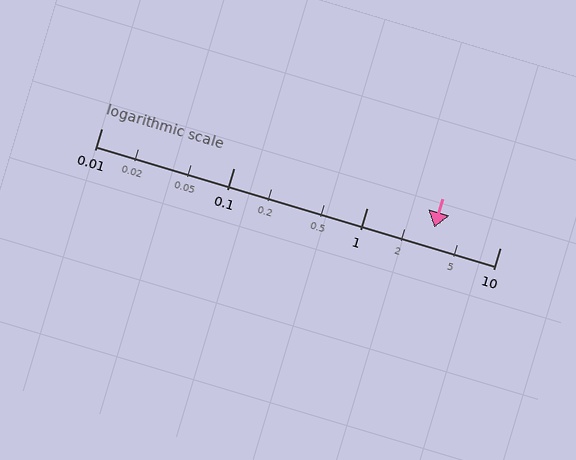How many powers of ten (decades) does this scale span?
The scale spans 3 decades, from 0.01 to 10.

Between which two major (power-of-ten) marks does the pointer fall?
The pointer is between 1 and 10.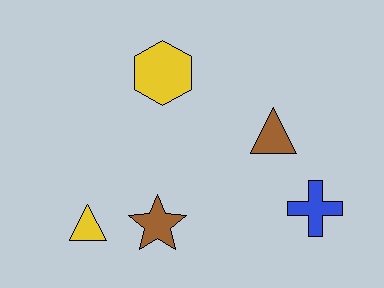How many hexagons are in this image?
There is 1 hexagon.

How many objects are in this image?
There are 5 objects.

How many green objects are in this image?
There are no green objects.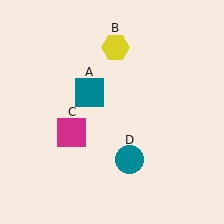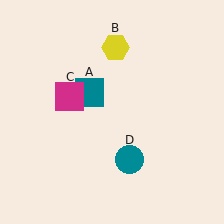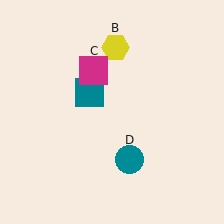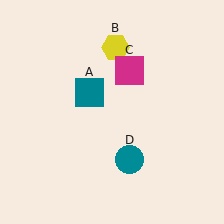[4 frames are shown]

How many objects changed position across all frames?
1 object changed position: magenta square (object C).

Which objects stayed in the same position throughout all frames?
Teal square (object A) and yellow hexagon (object B) and teal circle (object D) remained stationary.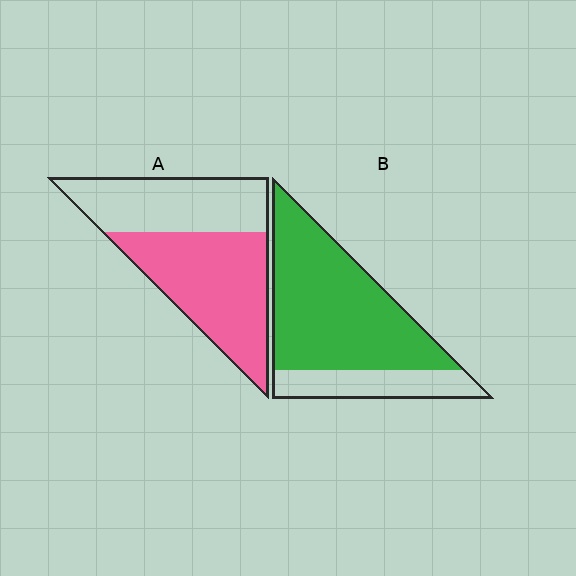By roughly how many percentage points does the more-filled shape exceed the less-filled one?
By roughly 20 percentage points (B over A).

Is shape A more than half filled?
Yes.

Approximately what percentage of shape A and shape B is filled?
A is approximately 55% and B is approximately 75%.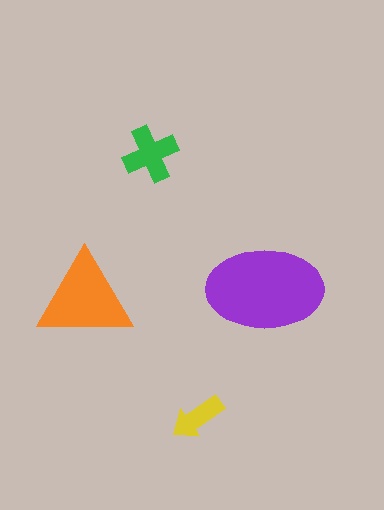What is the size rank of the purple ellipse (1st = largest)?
1st.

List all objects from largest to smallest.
The purple ellipse, the orange triangle, the green cross, the yellow arrow.